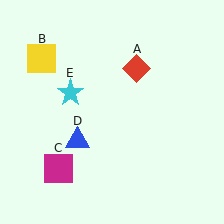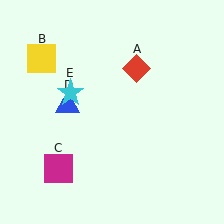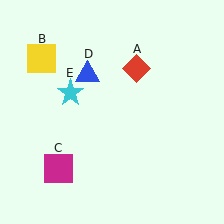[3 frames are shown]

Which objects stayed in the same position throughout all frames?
Red diamond (object A) and yellow square (object B) and magenta square (object C) and cyan star (object E) remained stationary.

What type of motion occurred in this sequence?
The blue triangle (object D) rotated clockwise around the center of the scene.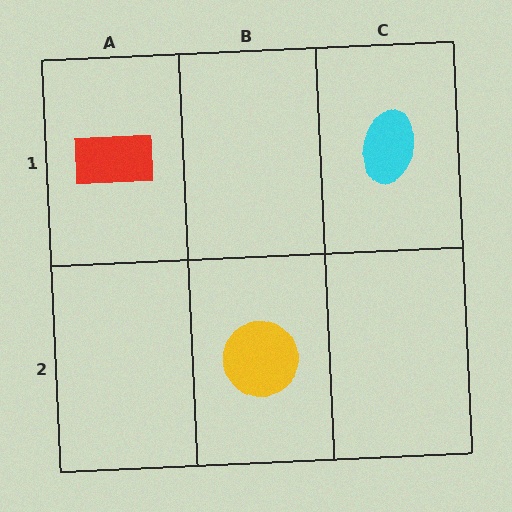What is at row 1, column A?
A red rectangle.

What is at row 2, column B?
A yellow circle.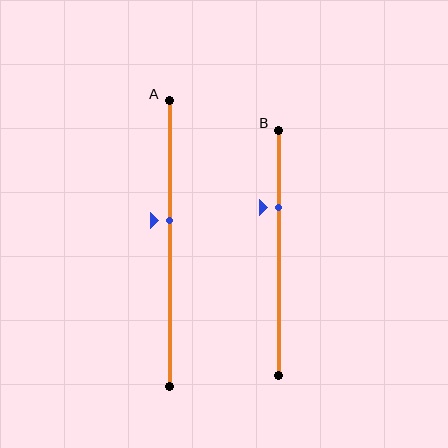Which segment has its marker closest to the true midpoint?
Segment A has its marker closest to the true midpoint.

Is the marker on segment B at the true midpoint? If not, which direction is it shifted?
No, the marker on segment B is shifted upward by about 18% of the segment length.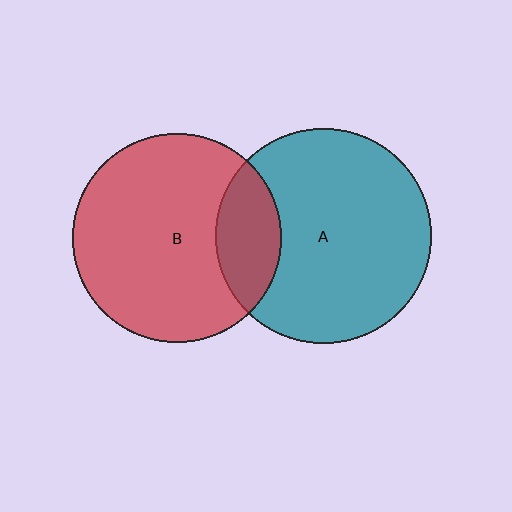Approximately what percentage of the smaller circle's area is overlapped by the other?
Approximately 20%.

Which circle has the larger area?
Circle A (teal).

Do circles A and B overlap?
Yes.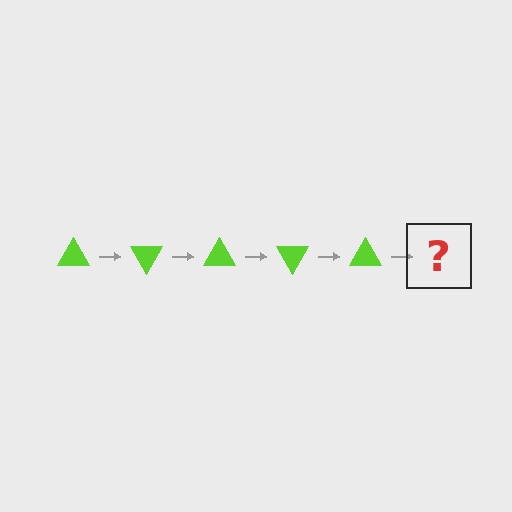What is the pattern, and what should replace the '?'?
The pattern is that the triangle rotates 60 degrees each step. The '?' should be a lime triangle rotated 300 degrees.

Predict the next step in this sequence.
The next step is a lime triangle rotated 300 degrees.